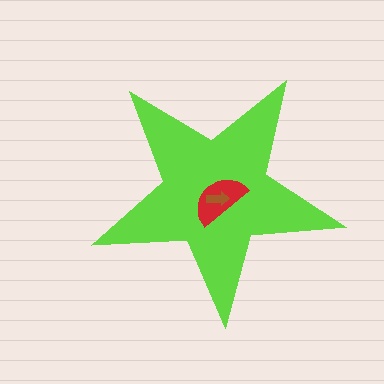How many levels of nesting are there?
3.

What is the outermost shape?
The lime star.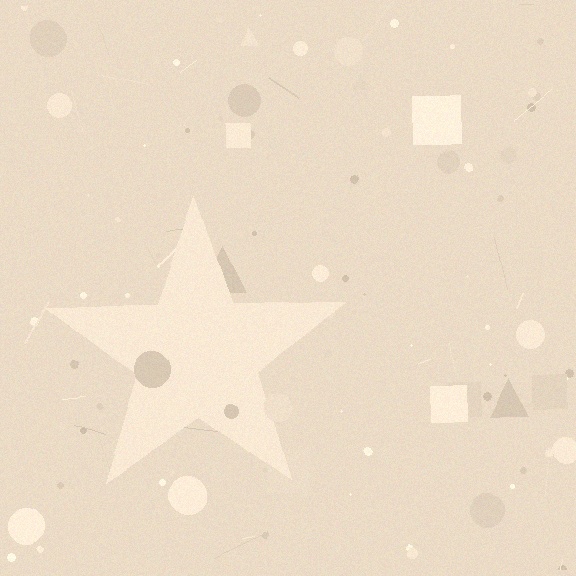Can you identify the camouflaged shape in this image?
The camouflaged shape is a star.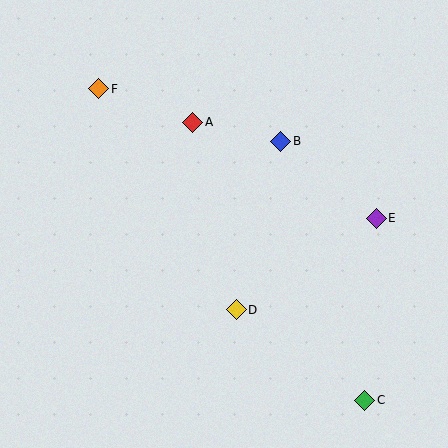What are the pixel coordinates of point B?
Point B is at (281, 141).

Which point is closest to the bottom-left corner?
Point D is closest to the bottom-left corner.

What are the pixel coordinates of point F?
Point F is at (99, 89).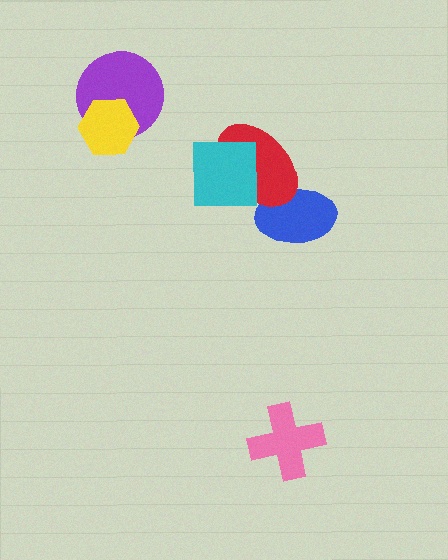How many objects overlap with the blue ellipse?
1 object overlaps with the blue ellipse.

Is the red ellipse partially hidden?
Yes, it is partially covered by another shape.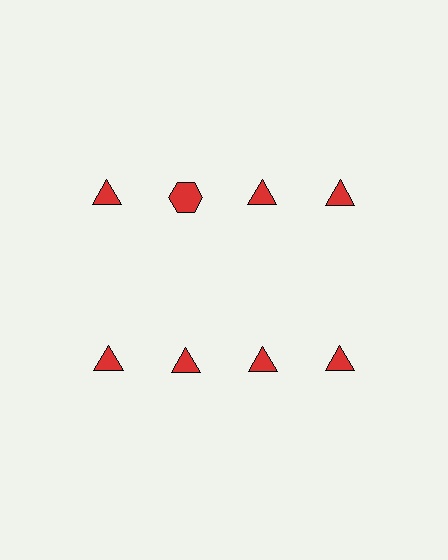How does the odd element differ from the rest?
It has a different shape: hexagon instead of triangle.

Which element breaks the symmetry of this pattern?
The red hexagon in the top row, second from left column breaks the symmetry. All other shapes are red triangles.